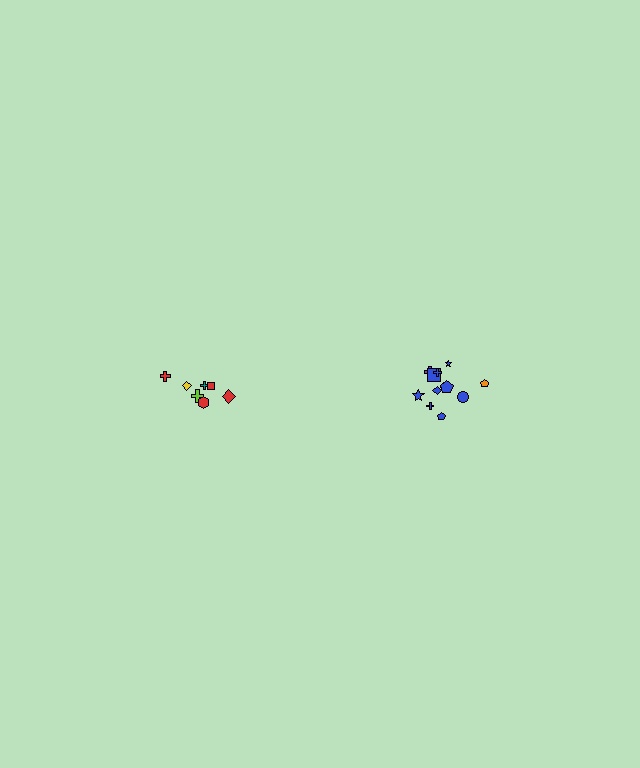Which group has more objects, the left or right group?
The right group.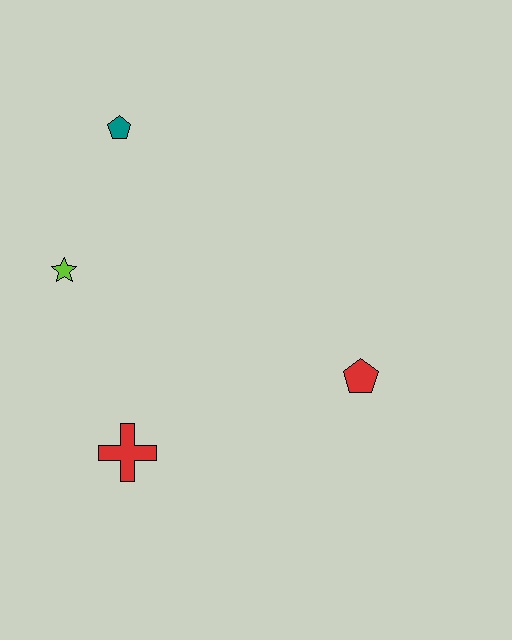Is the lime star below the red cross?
No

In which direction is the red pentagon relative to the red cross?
The red pentagon is to the right of the red cross.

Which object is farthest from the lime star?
The red pentagon is farthest from the lime star.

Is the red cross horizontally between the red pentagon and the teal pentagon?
Yes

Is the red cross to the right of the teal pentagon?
Yes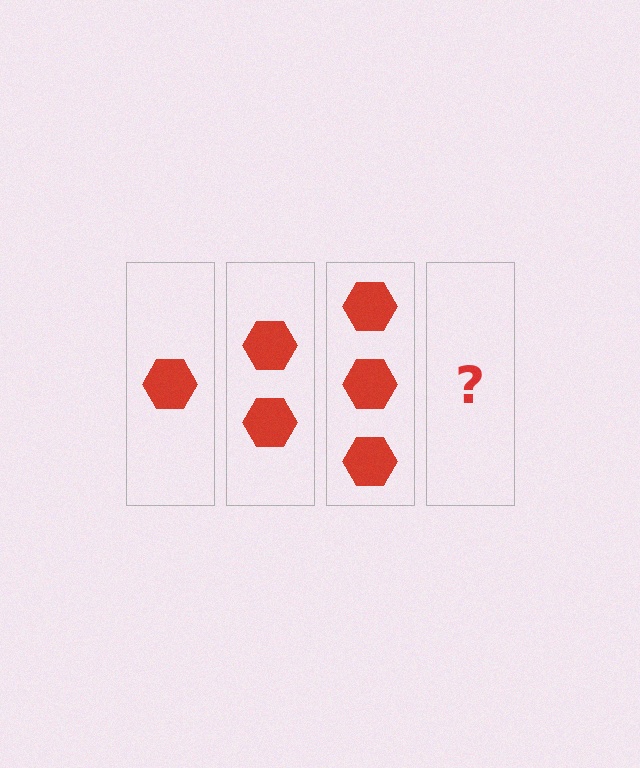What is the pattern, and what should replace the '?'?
The pattern is that each step adds one more hexagon. The '?' should be 4 hexagons.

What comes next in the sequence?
The next element should be 4 hexagons.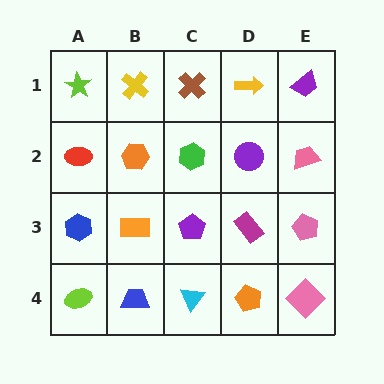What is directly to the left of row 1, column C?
A yellow cross.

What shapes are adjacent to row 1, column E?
A pink trapezoid (row 2, column E), a yellow arrow (row 1, column D).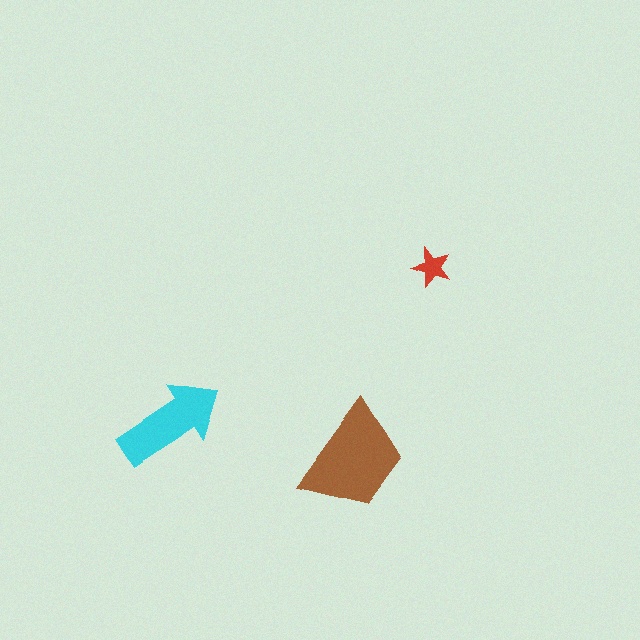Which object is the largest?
The brown trapezoid.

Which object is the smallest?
The red star.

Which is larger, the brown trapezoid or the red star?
The brown trapezoid.